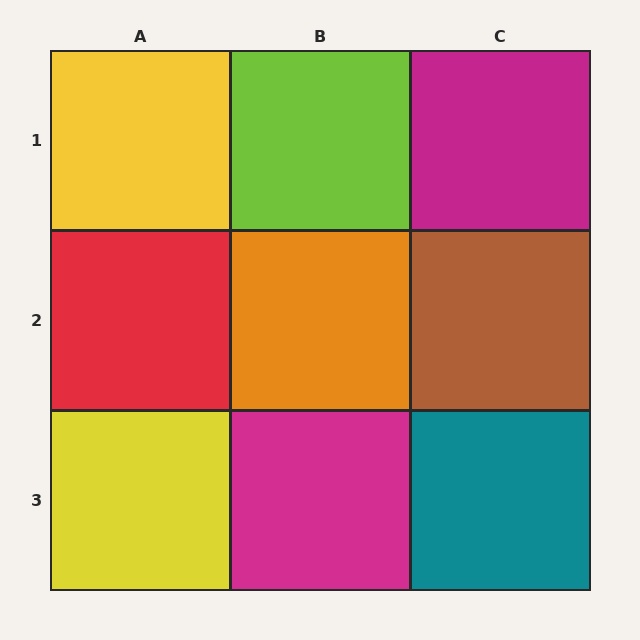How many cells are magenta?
2 cells are magenta.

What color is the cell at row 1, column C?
Magenta.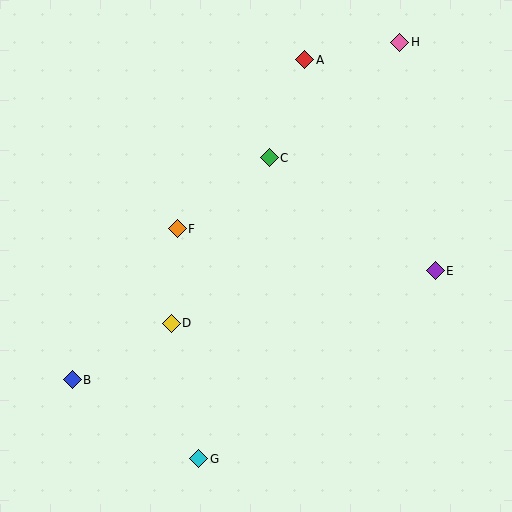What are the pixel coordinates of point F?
Point F is at (177, 229).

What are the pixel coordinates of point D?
Point D is at (171, 323).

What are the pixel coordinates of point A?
Point A is at (305, 60).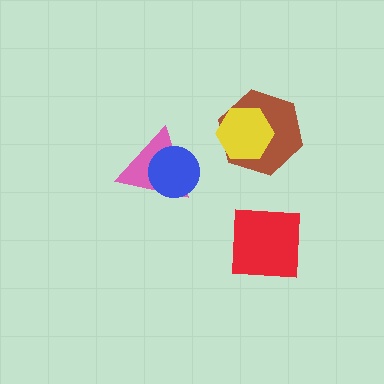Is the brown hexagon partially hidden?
Yes, it is partially covered by another shape.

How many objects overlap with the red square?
0 objects overlap with the red square.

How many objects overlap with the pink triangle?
1 object overlaps with the pink triangle.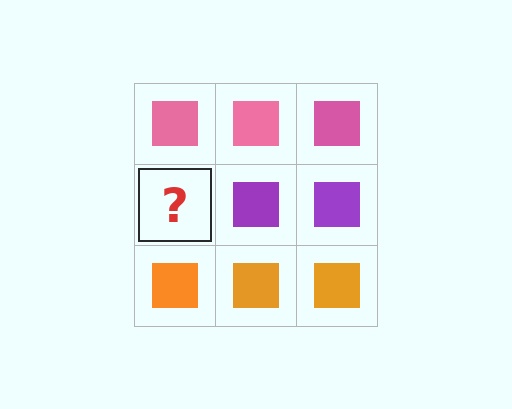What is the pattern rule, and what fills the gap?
The rule is that each row has a consistent color. The gap should be filled with a purple square.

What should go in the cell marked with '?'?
The missing cell should contain a purple square.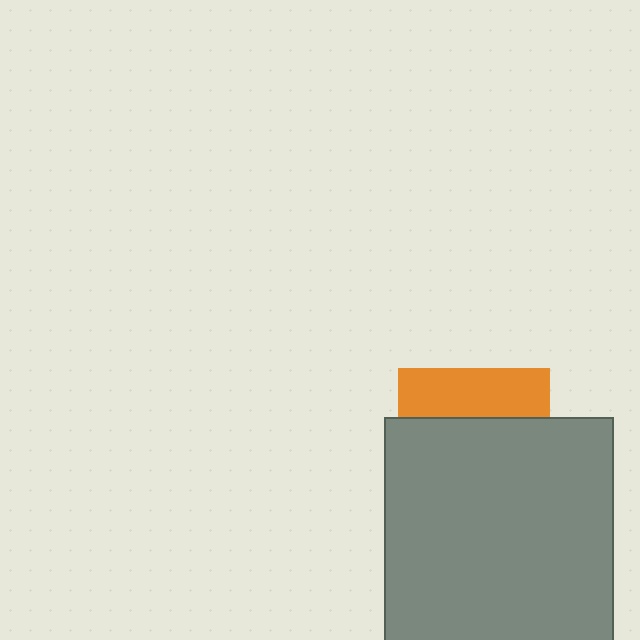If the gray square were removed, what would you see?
You would see the complete orange square.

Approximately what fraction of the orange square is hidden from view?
Roughly 67% of the orange square is hidden behind the gray square.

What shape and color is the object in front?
The object in front is a gray square.